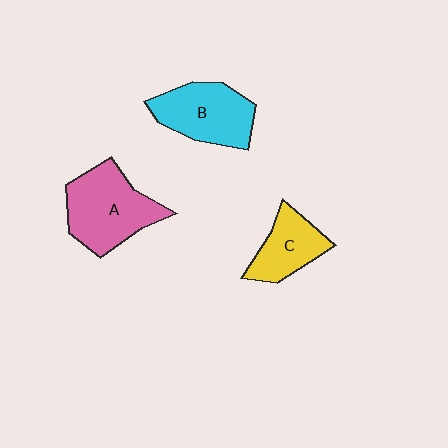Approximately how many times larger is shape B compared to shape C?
Approximately 1.4 times.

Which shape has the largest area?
Shape A (pink).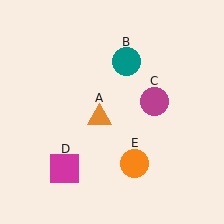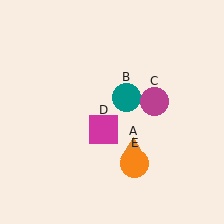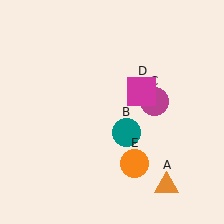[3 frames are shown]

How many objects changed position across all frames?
3 objects changed position: orange triangle (object A), teal circle (object B), magenta square (object D).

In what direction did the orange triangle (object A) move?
The orange triangle (object A) moved down and to the right.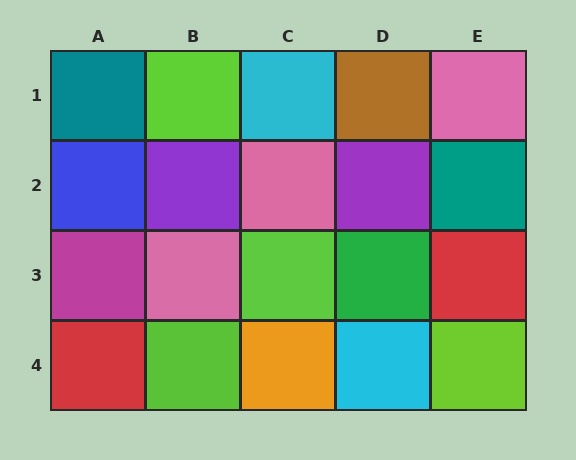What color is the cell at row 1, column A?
Teal.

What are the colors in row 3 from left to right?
Magenta, pink, lime, green, red.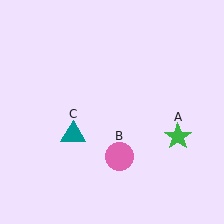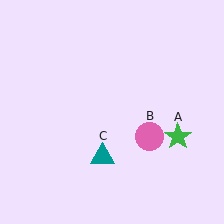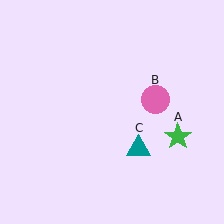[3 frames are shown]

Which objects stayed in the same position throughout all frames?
Green star (object A) remained stationary.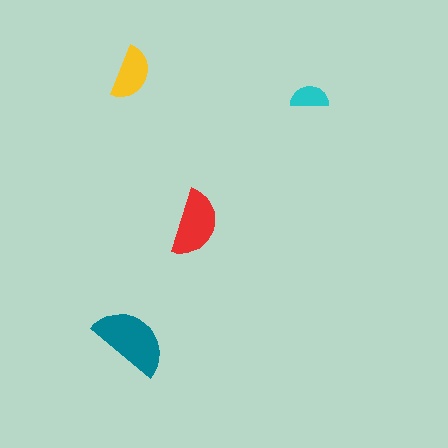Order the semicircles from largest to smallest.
the teal one, the red one, the yellow one, the cyan one.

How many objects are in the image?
There are 4 objects in the image.